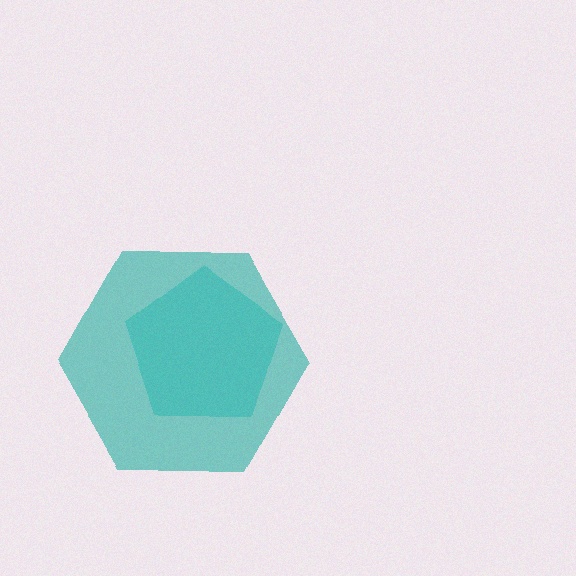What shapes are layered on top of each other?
The layered shapes are: a cyan pentagon, a teal hexagon.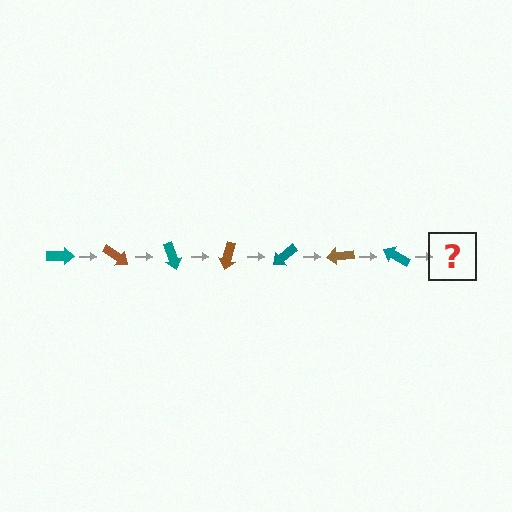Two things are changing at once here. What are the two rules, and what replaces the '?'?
The two rules are that it rotates 35 degrees each step and the color cycles through teal and brown. The '?' should be a brown arrow, rotated 245 degrees from the start.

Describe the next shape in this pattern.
It should be a brown arrow, rotated 245 degrees from the start.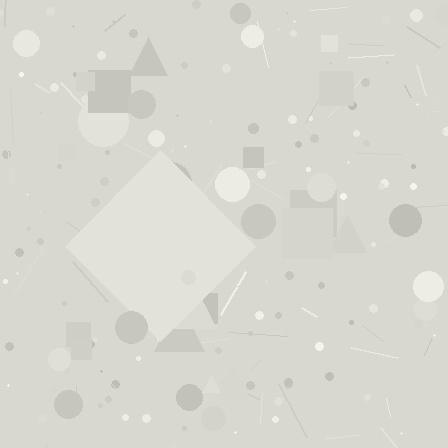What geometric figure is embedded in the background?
A diamond is embedded in the background.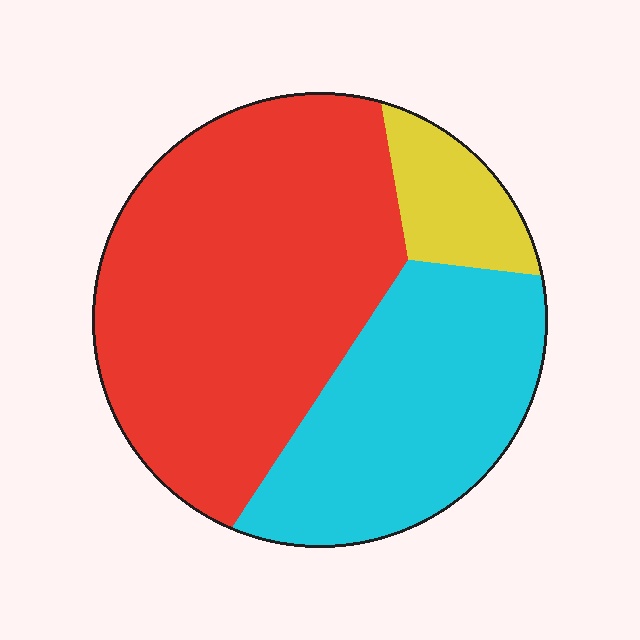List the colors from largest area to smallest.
From largest to smallest: red, cyan, yellow.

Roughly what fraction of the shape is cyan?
Cyan covers roughly 35% of the shape.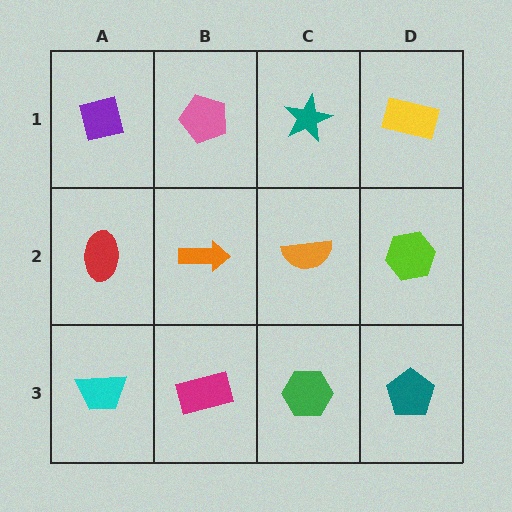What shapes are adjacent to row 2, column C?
A teal star (row 1, column C), a green hexagon (row 3, column C), an orange arrow (row 2, column B), a lime hexagon (row 2, column D).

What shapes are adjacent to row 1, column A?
A red ellipse (row 2, column A), a pink pentagon (row 1, column B).